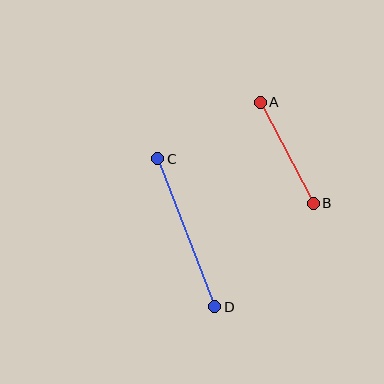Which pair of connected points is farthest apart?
Points C and D are farthest apart.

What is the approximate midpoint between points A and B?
The midpoint is at approximately (287, 153) pixels.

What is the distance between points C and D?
The distance is approximately 159 pixels.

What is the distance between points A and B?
The distance is approximately 114 pixels.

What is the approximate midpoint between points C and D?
The midpoint is at approximately (186, 233) pixels.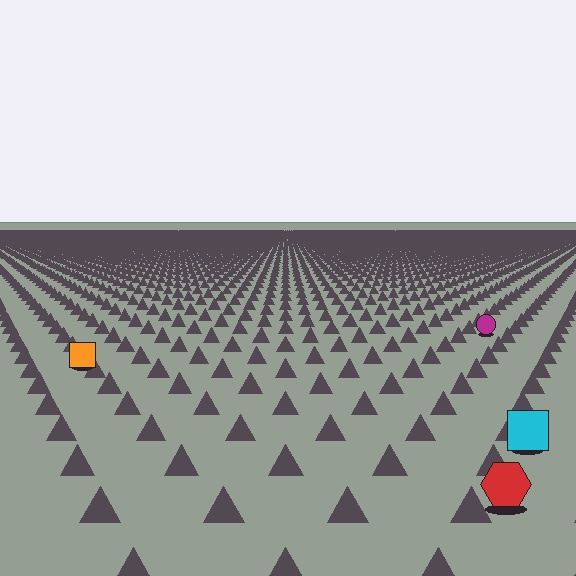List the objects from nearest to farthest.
From nearest to farthest: the red hexagon, the cyan square, the orange square, the magenta circle.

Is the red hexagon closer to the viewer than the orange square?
Yes. The red hexagon is closer — you can tell from the texture gradient: the ground texture is coarser near it.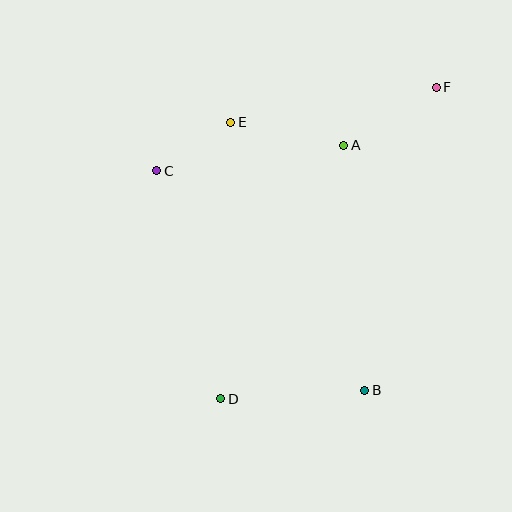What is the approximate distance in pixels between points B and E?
The distance between B and E is approximately 299 pixels.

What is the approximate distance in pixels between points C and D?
The distance between C and D is approximately 237 pixels.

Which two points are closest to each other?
Points C and E are closest to each other.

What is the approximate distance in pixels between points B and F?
The distance between B and F is approximately 311 pixels.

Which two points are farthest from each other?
Points D and F are farthest from each other.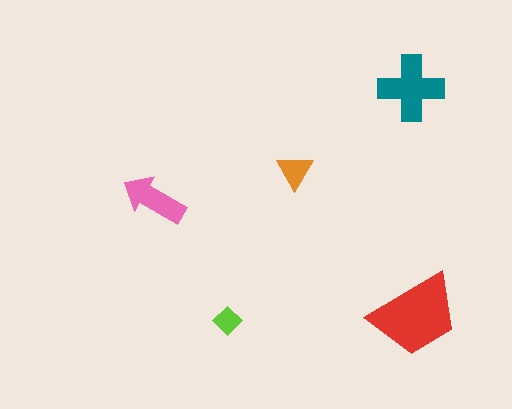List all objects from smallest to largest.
The lime diamond, the orange triangle, the pink arrow, the teal cross, the red trapezoid.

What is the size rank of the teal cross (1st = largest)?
2nd.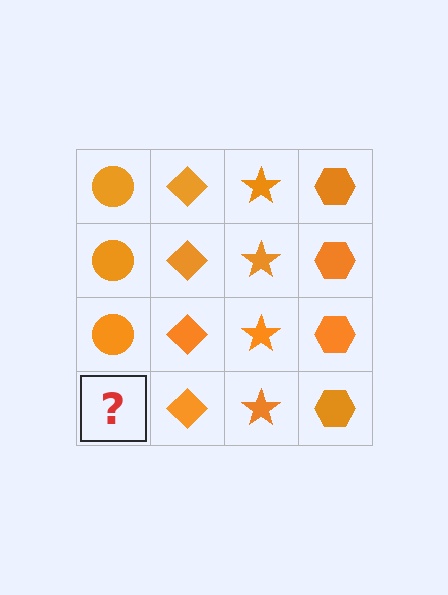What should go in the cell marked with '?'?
The missing cell should contain an orange circle.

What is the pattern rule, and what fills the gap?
The rule is that each column has a consistent shape. The gap should be filled with an orange circle.